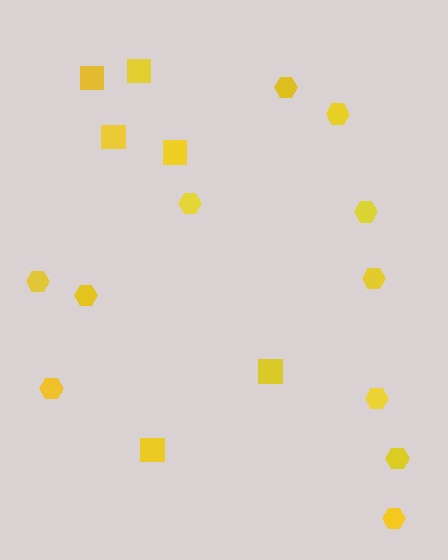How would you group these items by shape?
There are 2 groups: one group of squares (6) and one group of hexagons (11).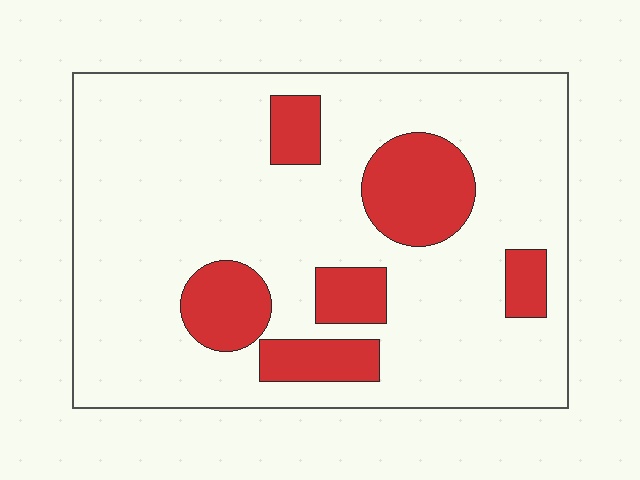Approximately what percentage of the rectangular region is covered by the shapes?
Approximately 20%.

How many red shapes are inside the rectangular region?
6.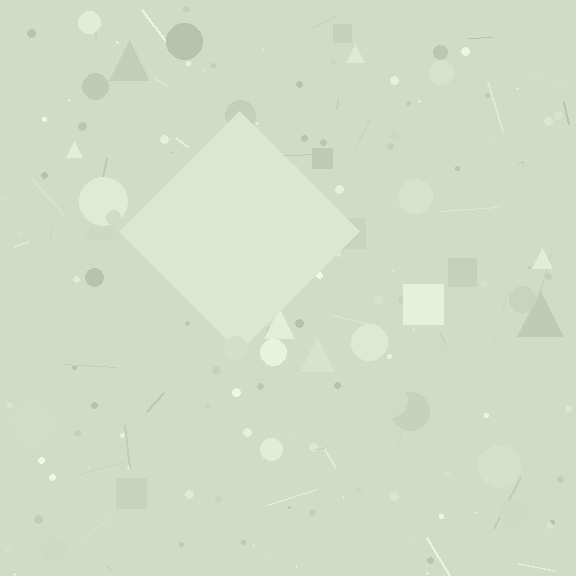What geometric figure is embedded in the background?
A diamond is embedded in the background.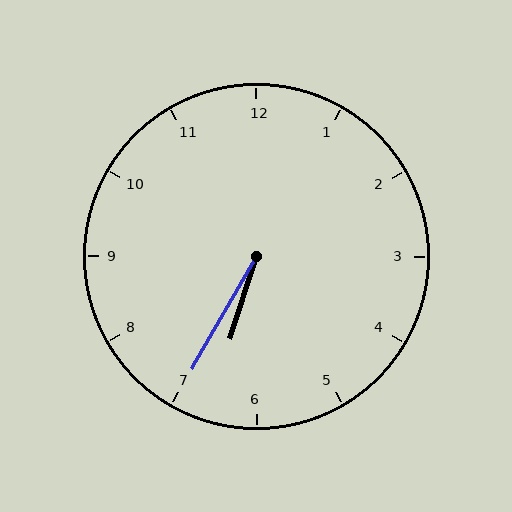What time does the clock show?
6:35.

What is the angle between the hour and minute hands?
Approximately 12 degrees.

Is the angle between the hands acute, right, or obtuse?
It is acute.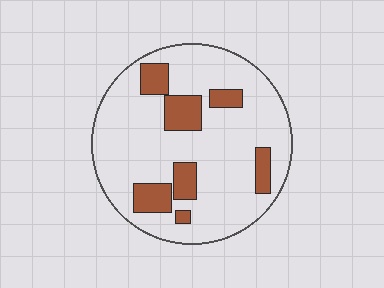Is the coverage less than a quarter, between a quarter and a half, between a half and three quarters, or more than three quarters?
Less than a quarter.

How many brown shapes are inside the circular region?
7.